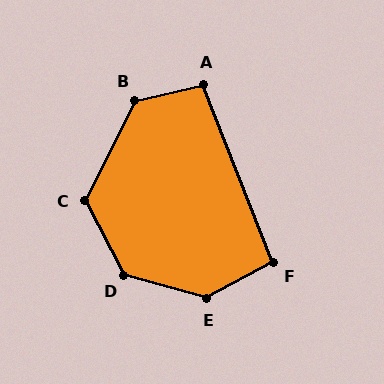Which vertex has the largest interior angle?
E, at approximately 136 degrees.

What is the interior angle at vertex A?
Approximately 98 degrees (obtuse).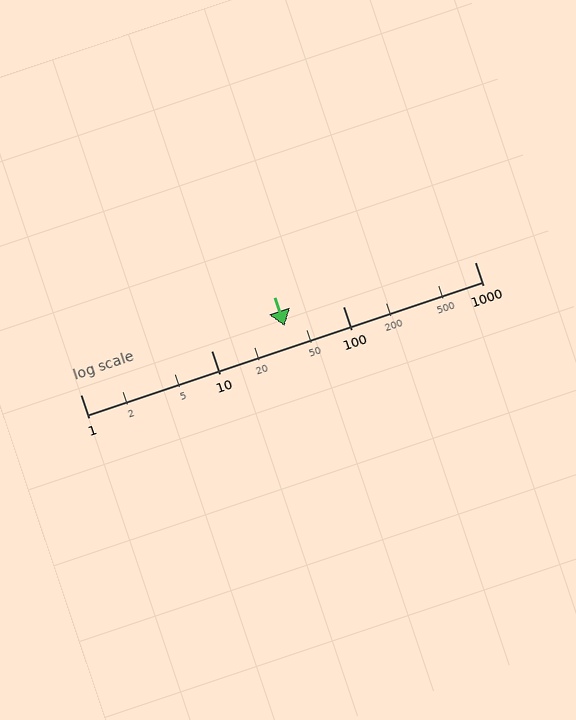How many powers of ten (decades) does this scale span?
The scale spans 3 decades, from 1 to 1000.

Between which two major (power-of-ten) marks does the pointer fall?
The pointer is between 10 and 100.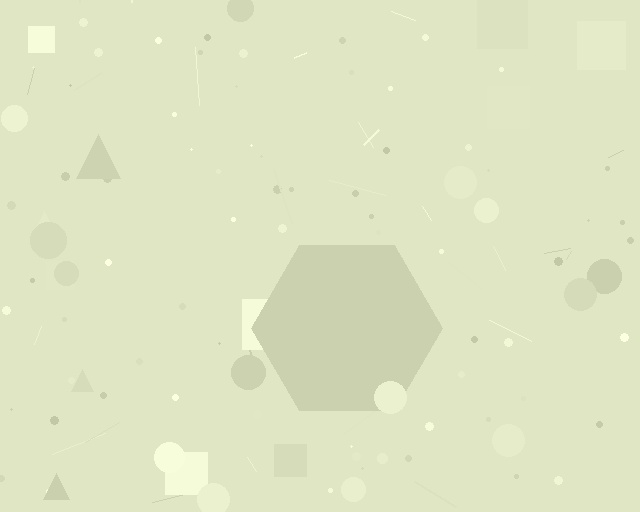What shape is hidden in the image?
A hexagon is hidden in the image.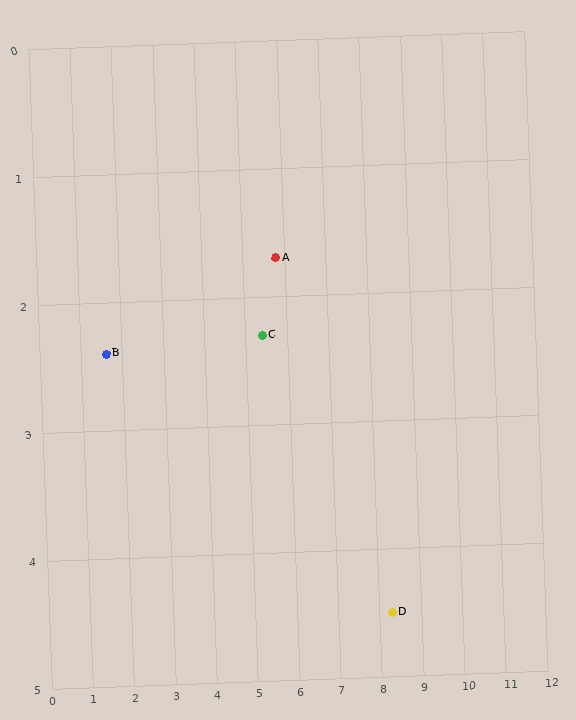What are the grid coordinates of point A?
Point A is at approximately (5.8, 1.7).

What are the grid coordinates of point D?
Point D is at approximately (8.3, 4.5).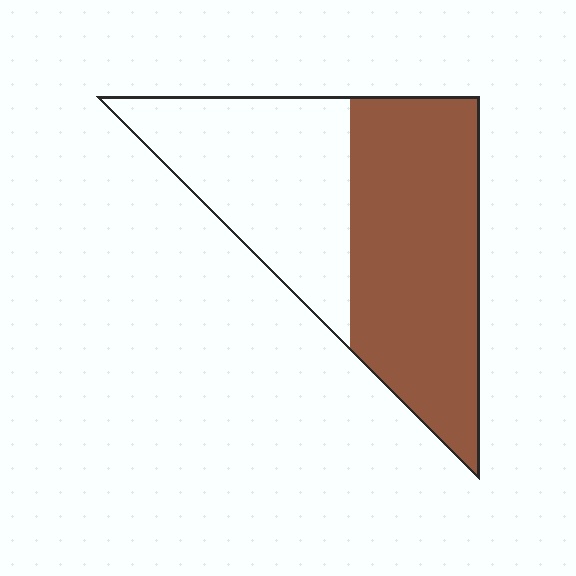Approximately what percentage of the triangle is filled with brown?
Approximately 55%.